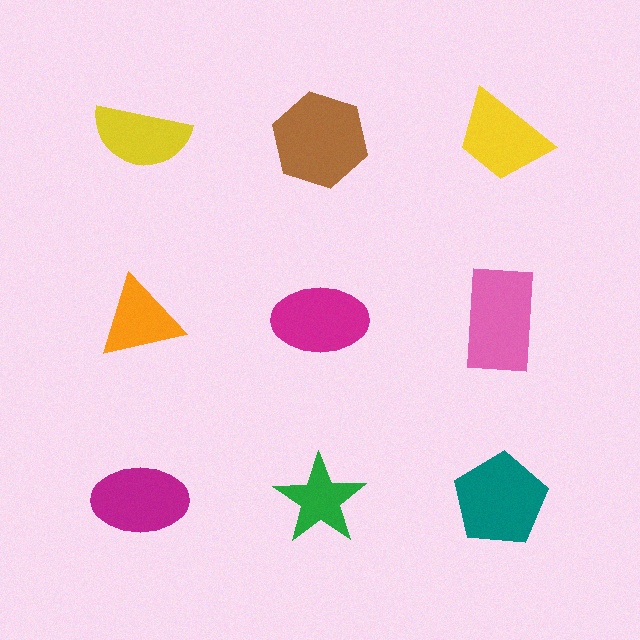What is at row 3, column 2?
A green star.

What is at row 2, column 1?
An orange triangle.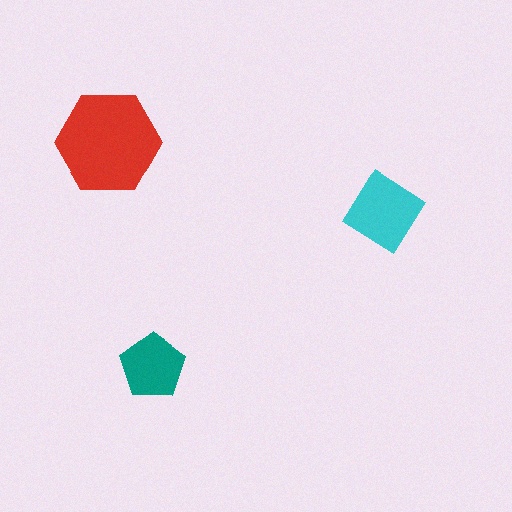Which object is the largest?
The red hexagon.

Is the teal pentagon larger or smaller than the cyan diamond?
Smaller.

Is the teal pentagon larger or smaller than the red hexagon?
Smaller.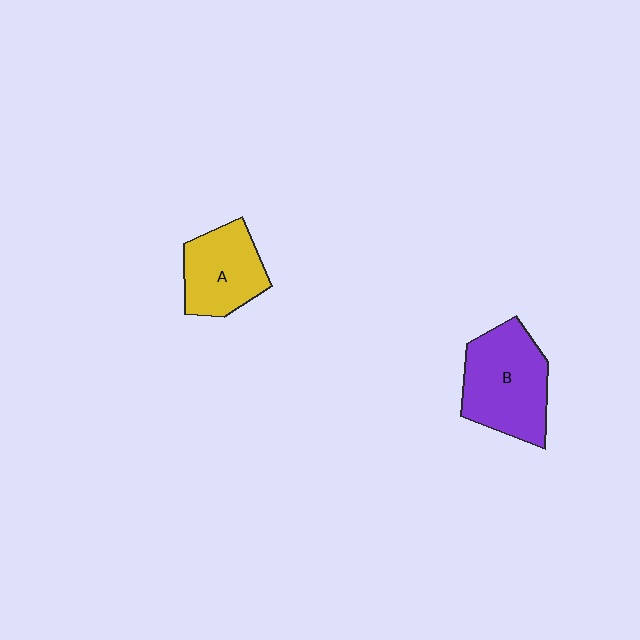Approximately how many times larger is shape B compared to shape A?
Approximately 1.3 times.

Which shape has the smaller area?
Shape A (yellow).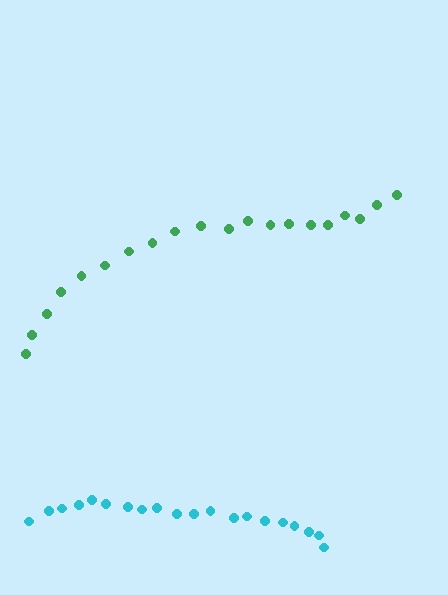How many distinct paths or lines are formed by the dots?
There are 2 distinct paths.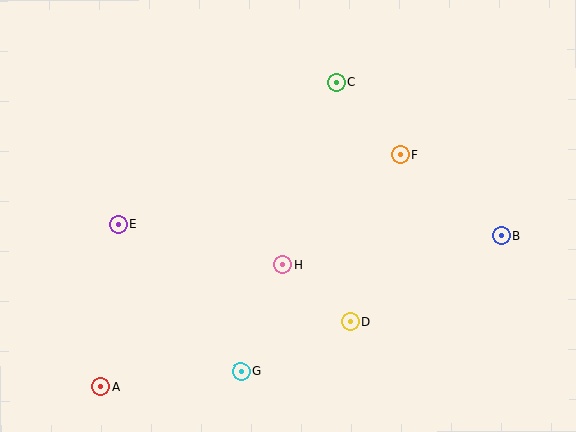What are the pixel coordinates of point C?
Point C is at (336, 82).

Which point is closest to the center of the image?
Point H at (283, 265) is closest to the center.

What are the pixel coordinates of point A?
Point A is at (100, 386).